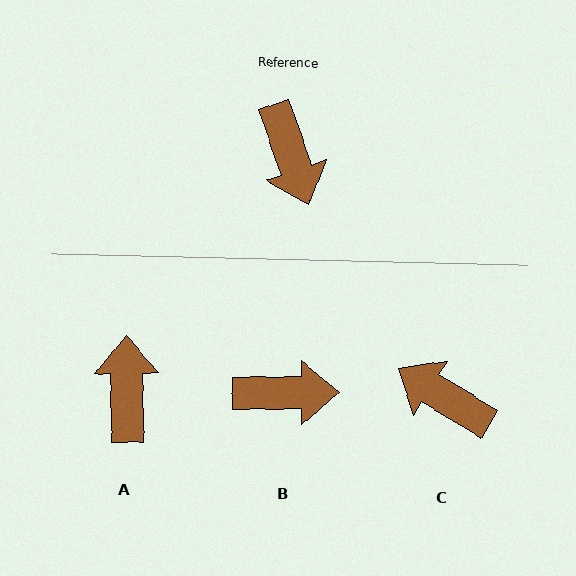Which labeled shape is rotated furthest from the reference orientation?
A, about 162 degrees away.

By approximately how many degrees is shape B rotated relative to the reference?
Approximately 71 degrees counter-clockwise.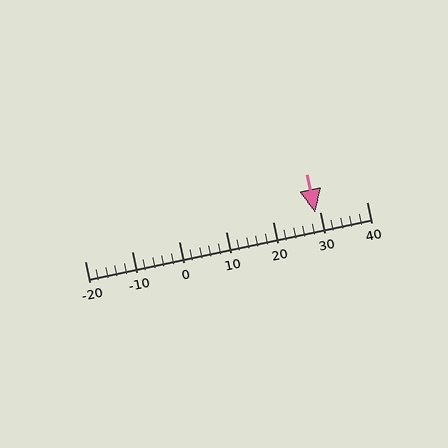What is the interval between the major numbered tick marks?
The major tick marks are spaced 10 units apart.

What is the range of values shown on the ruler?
The ruler shows values from -20 to 40.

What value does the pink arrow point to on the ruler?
The pink arrow points to approximately 29.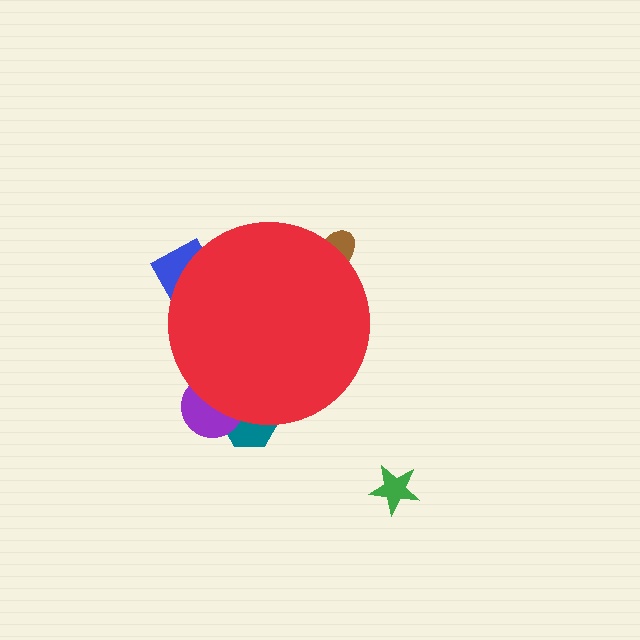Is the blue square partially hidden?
Yes, the blue square is partially hidden behind the red circle.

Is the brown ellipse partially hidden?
Yes, the brown ellipse is partially hidden behind the red circle.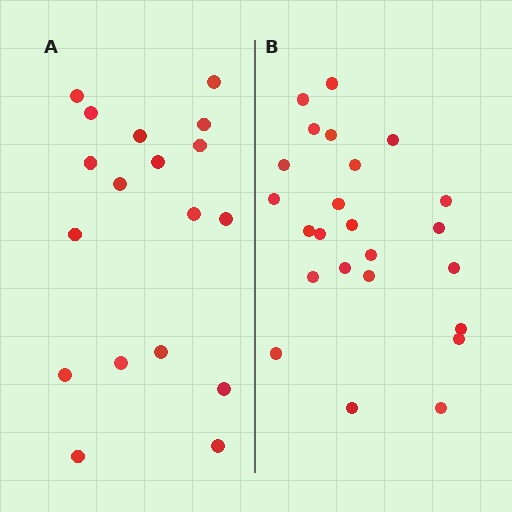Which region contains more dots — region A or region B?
Region B (the right region) has more dots.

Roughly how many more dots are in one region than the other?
Region B has about 6 more dots than region A.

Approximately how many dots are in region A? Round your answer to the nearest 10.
About 20 dots. (The exact count is 18, which rounds to 20.)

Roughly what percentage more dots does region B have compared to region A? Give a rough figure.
About 35% more.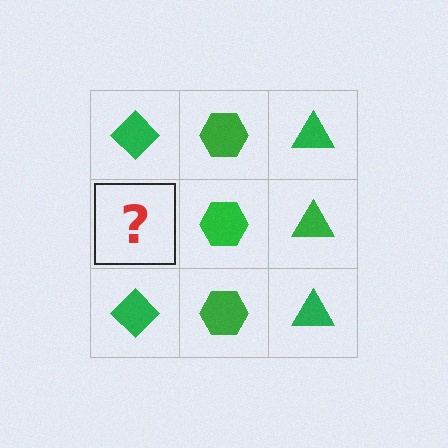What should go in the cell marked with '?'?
The missing cell should contain a green diamond.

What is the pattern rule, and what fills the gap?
The rule is that each column has a consistent shape. The gap should be filled with a green diamond.